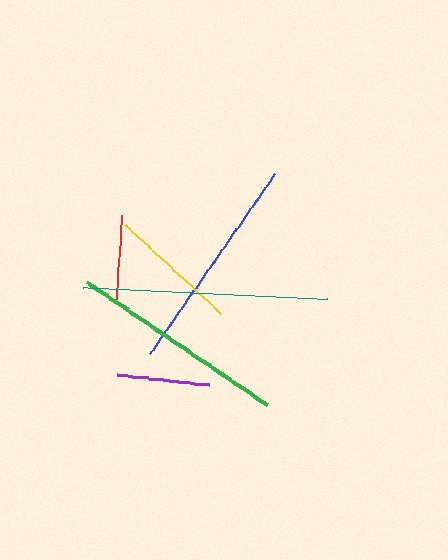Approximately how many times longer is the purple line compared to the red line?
The purple line is approximately 1.1 times the length of the red line.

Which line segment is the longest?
The teal line is the longest at approximately 244 pixels.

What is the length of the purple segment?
The purple segment is approximately 93 pixels long.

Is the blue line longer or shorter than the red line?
The blue line is longer than the red line.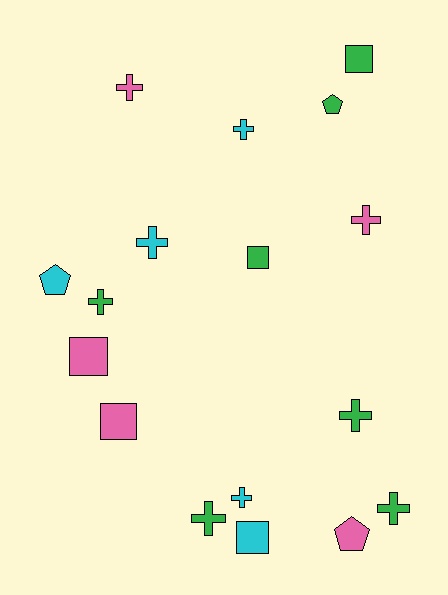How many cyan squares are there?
There is 1 cyan square.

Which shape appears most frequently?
Cross, with 9 objects.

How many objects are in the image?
There are 17 objects.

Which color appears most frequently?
Green, with 7 objects.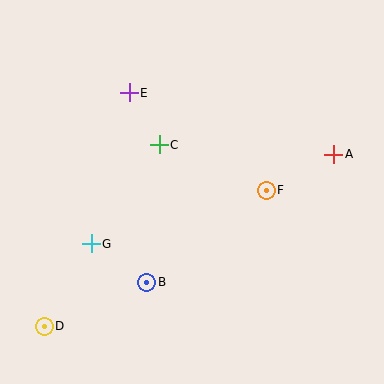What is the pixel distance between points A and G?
The distance between A and G is 259 pixels.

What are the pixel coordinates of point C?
Point C is at (159, 145).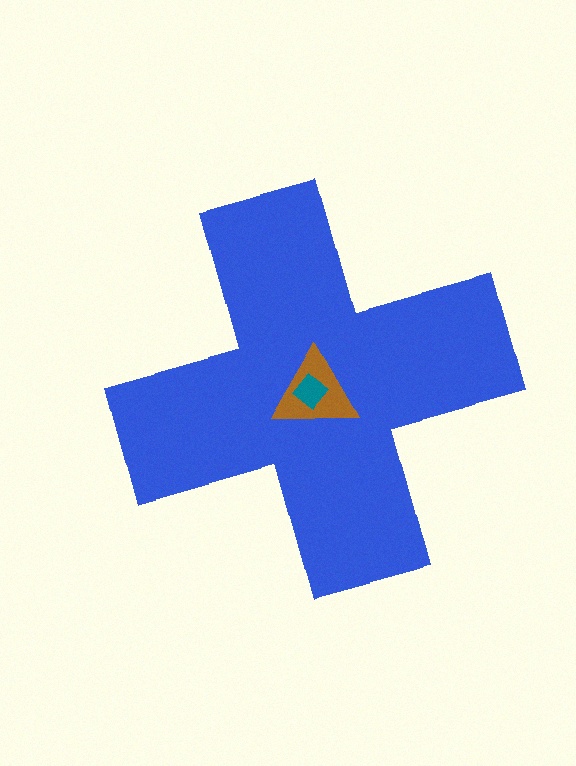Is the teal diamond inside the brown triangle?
Yes.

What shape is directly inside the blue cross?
The brown triangle.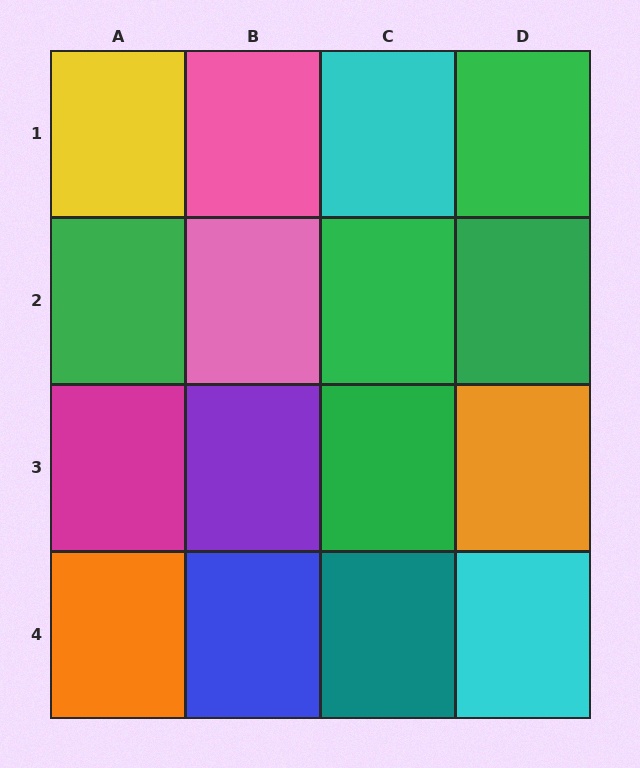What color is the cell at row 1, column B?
Pink.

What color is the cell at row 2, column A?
Green.